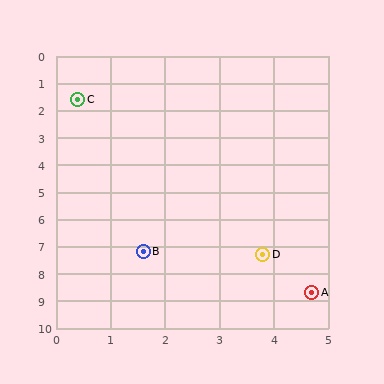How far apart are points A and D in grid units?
Points A and D are about 1.7 grid units apart.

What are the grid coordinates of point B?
Point B is at approximately (1.6, 7.2).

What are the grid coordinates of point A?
Point A is at approximately (4.7, 8.7).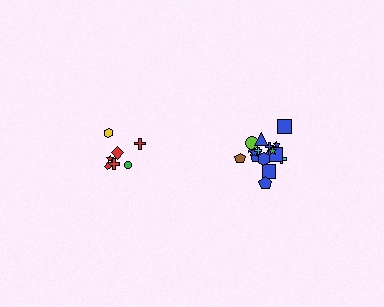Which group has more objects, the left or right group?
The right group.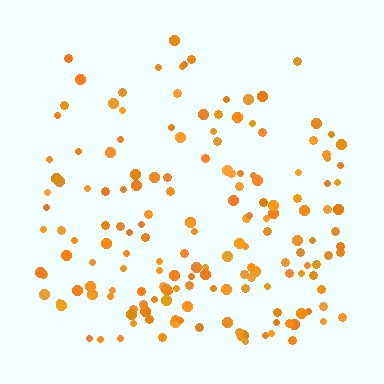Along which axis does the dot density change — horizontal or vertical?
Vertical.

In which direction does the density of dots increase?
From top to bottom, with the bottom side densest.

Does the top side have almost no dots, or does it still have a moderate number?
Still a moderate number, just noticeably fewer than the bottom.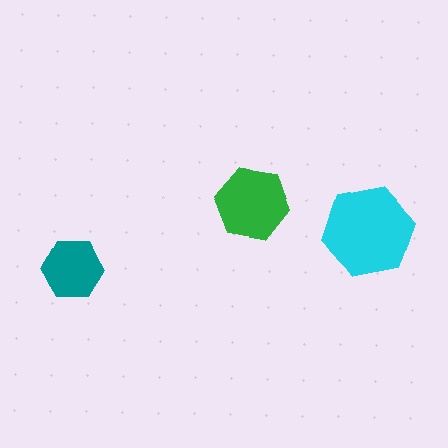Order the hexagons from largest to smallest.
the cyan one, the green one, the teal one.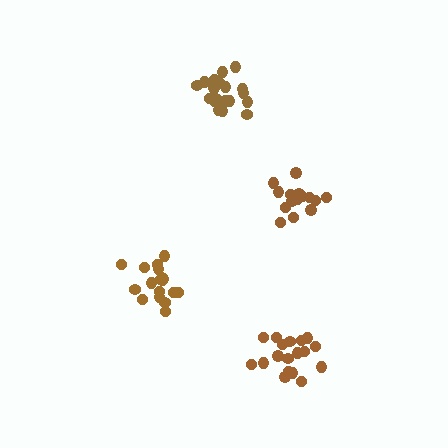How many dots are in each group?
Group 1: 19 dots, Group 2: 18 dots, Group 3: 15 dots, Group 4: 19 dots (71 total).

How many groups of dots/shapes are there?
There are 4 groups.